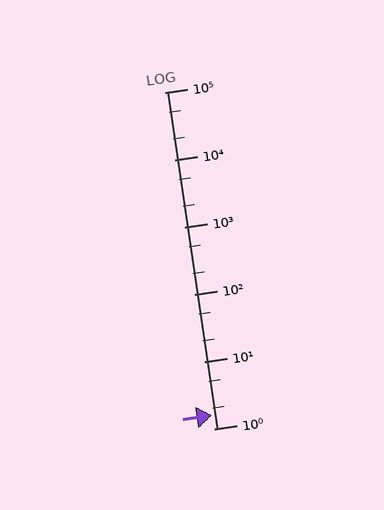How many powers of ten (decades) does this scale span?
The scale spans 5 decades, from 1 to 100000.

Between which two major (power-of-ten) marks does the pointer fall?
The pointer is between 1 and 10.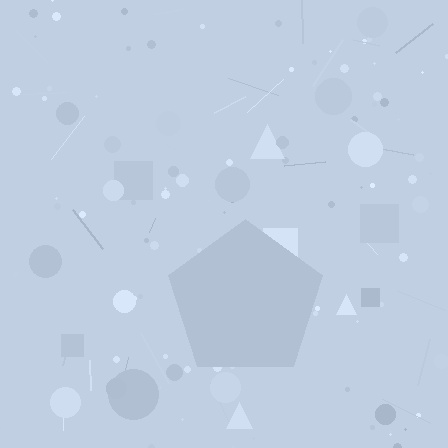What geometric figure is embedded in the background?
A pentagon is embedded in the background.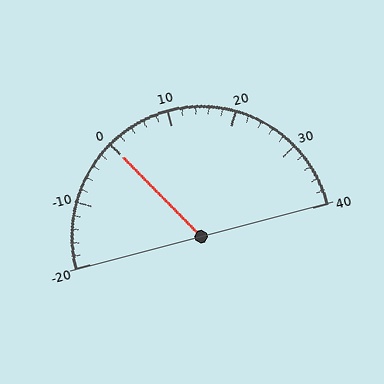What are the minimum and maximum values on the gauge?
The gauge ranges from -20 to 40.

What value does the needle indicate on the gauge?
The needle indicates approximately 0.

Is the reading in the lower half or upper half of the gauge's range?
The reading is in the lower half of the range (-20 to 40).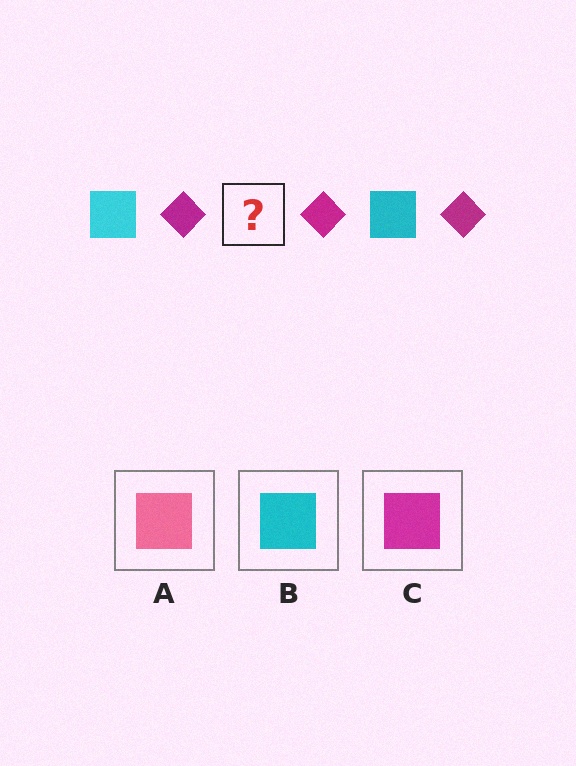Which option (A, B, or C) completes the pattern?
B.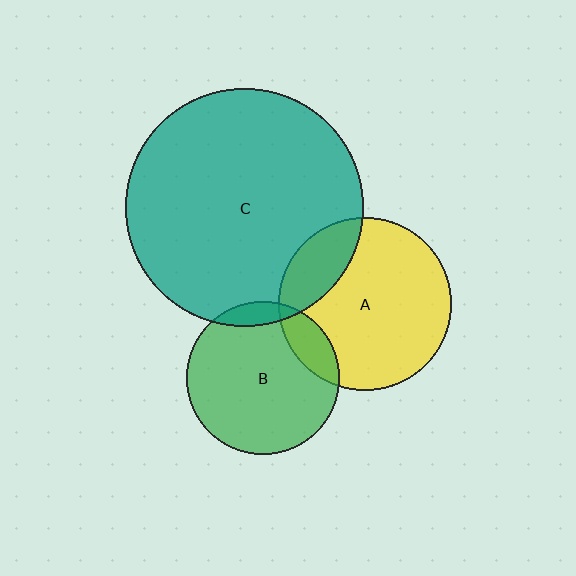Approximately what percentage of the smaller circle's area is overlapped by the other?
Approximately 20%.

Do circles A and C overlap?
Yes.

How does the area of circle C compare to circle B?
Approximately 2.4 times.